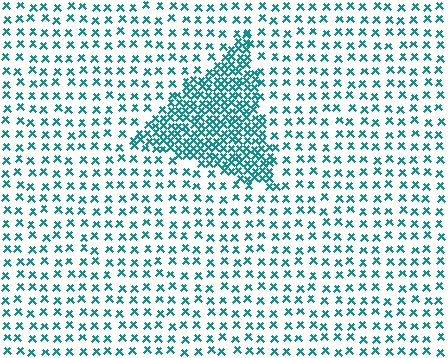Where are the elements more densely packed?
The elements are more densely packed inside the triangle boundary.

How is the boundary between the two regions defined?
The boundary is defined by a change in element density (approximately 2.8x ratio). All elements are the same color, size, and shape.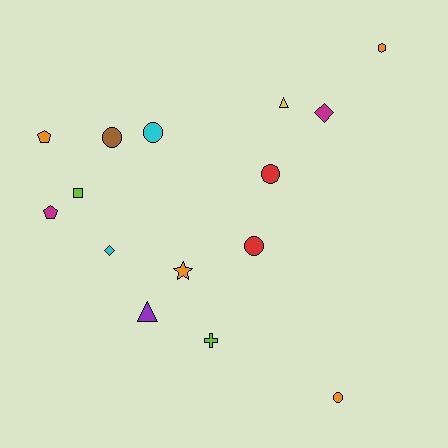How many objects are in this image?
There are 15 objects.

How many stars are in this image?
There is 1 star.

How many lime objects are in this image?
There are 2 lime objects.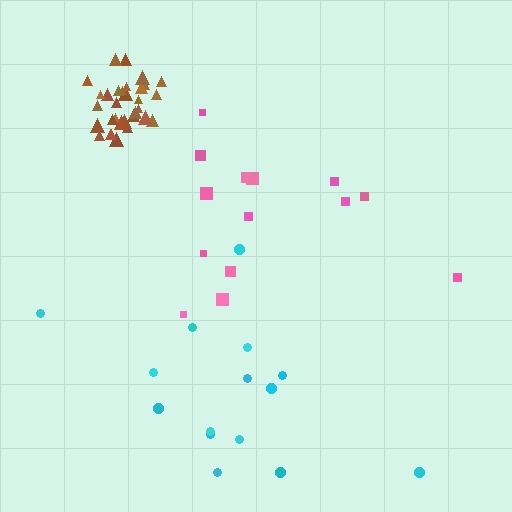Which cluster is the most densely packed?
Brown.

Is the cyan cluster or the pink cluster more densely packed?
Pink.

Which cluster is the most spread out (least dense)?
Cyan.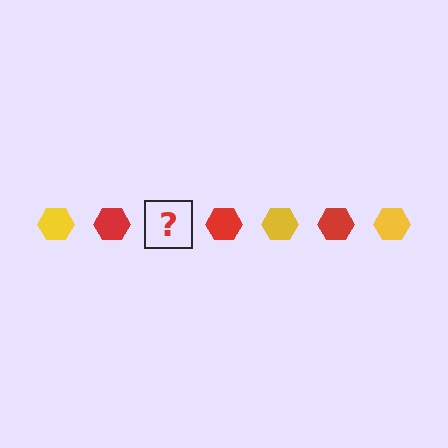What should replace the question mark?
The question mark should be replaced with a yellow hexagon.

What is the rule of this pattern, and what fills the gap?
The rule is that the pattern cycles through yellow, red hexagons. The gap should be filled with a yellow hexagon.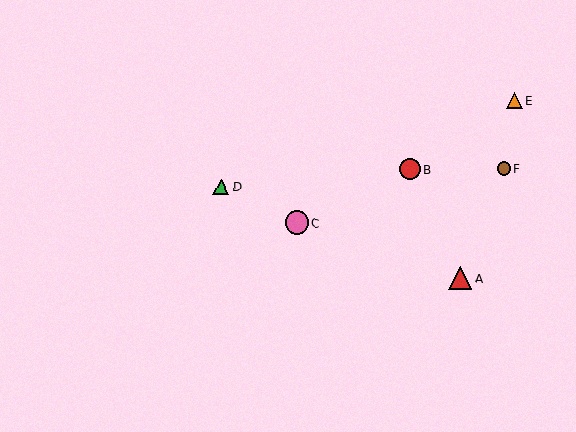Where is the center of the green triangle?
The center of the green triangle is at (221, 187).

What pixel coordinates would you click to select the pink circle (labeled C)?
Click at (297, 223) to select the pink circle C.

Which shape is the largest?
The pink circle (labeled C) is the largest.